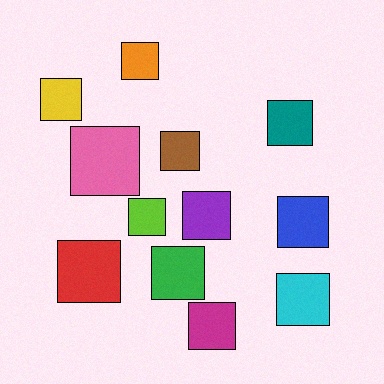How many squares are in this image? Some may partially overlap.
There are 12 squares.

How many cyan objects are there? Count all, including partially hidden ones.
There is 1 cyan object.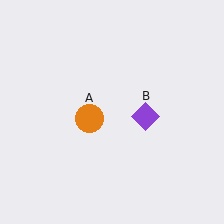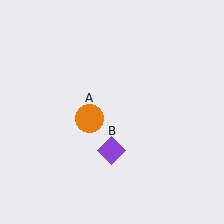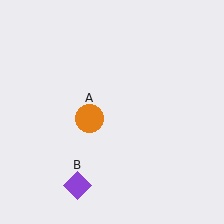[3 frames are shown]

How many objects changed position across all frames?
1 object changed position: purple diamond (object B).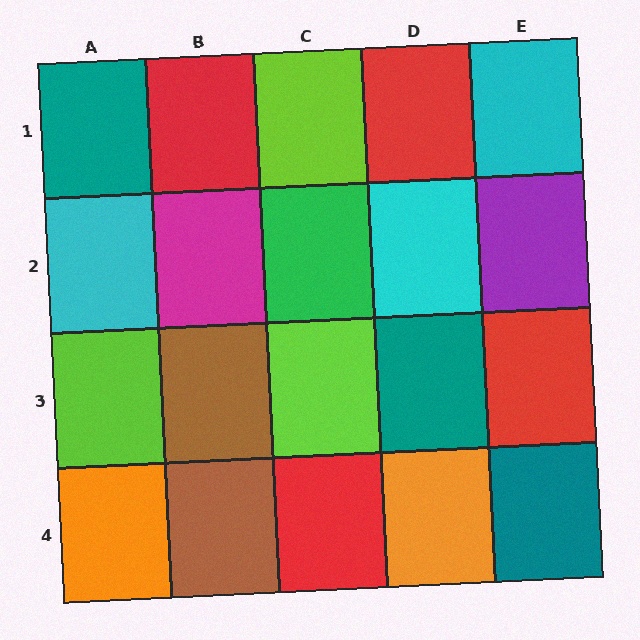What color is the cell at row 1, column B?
Red.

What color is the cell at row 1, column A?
Teal.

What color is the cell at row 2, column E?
Purple.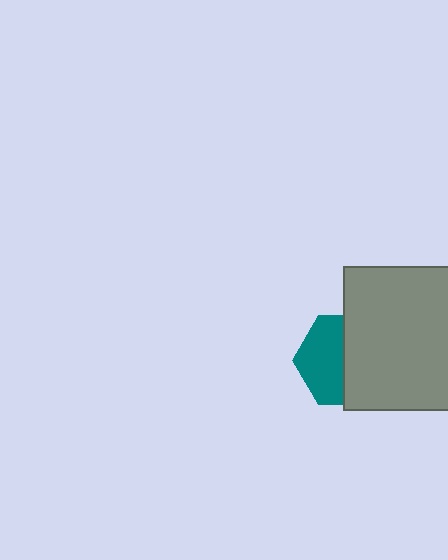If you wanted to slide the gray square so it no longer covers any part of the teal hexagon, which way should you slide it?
Slide it right — that is the most direct way to separate the two shapes.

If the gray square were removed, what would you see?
You would see the complete teal hexagon.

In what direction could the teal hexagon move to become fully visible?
The teal hexagon could move left. That would shift it out from behind the gray square entirely.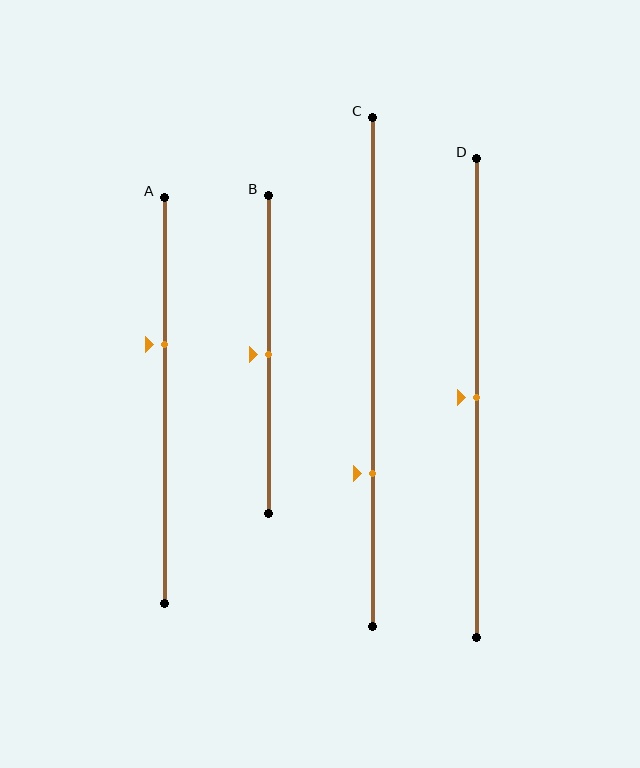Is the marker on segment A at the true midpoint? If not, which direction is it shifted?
No, the marker on segment A is shifted upward by about 14% of the segment length.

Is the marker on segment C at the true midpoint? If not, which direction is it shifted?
No, the marker on segment C is shifted downward by about 20% of the segment length.